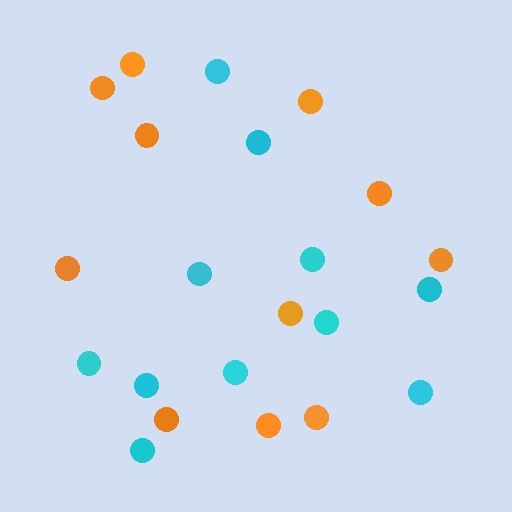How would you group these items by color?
There are 2 groups: one group of orange circles (11) and one group of cyan circles (11).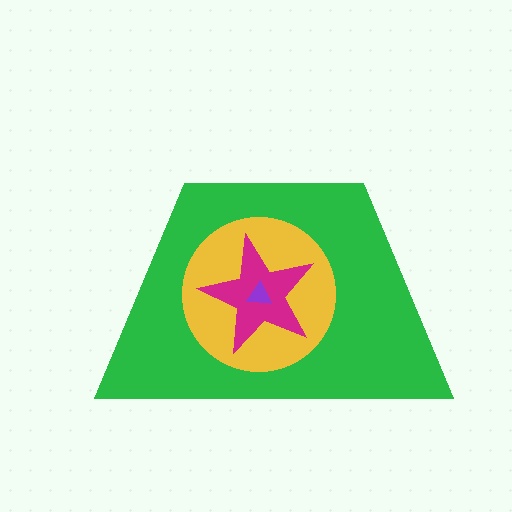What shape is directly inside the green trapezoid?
The yellow circle.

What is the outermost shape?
The green trapezoid.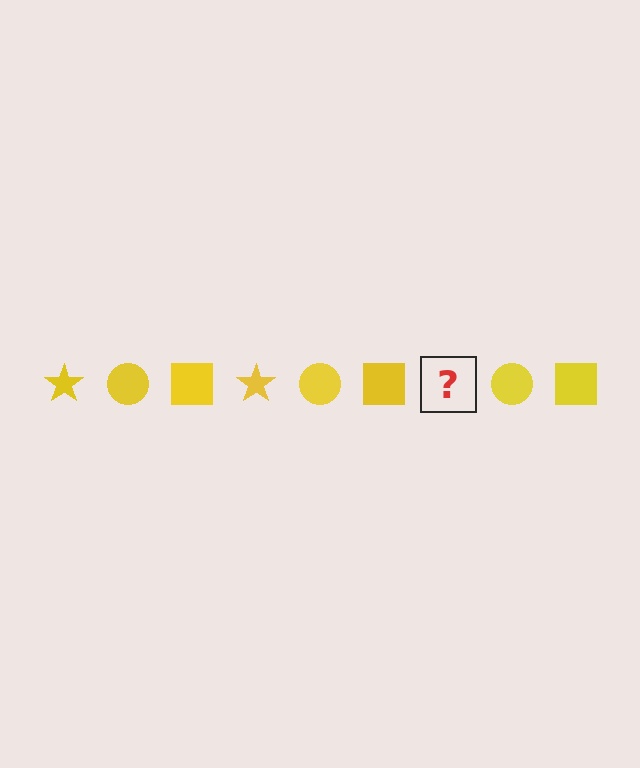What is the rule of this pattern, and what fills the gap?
The rule is that the pattern cycles through star, circle, square shapes in yellow. The gap should be filled with a yellow star.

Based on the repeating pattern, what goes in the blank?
The blank should be a yellow star.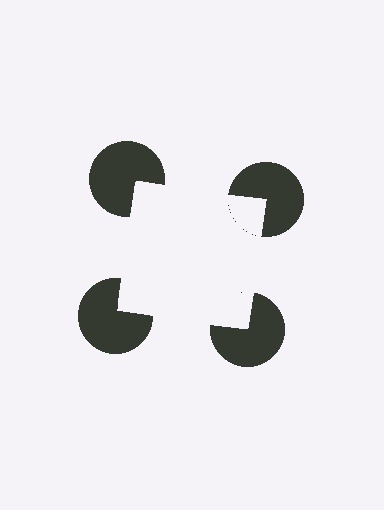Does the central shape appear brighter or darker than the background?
It typically appears slightly brighter than the background, even though no actual brightness change is drawn.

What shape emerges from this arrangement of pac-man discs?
An illusory square — its edges are inferred from the aligned wedge cuts in the pac-man discs, not physically drawn.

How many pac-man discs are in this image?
There are 4 — one at each vertex of the illusory square.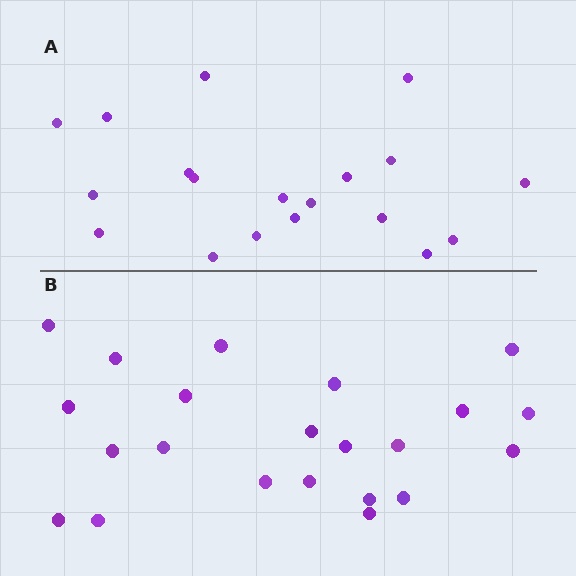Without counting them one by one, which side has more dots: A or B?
Region B (the bottom region) has more dots.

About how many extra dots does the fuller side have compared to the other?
Region B has just a few more — roughly 2 or 3 more dots than region A.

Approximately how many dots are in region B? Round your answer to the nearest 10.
About 20 dots. (The exact count is 22, which rounds to 20.)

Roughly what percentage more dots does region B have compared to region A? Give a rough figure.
About 15% more.